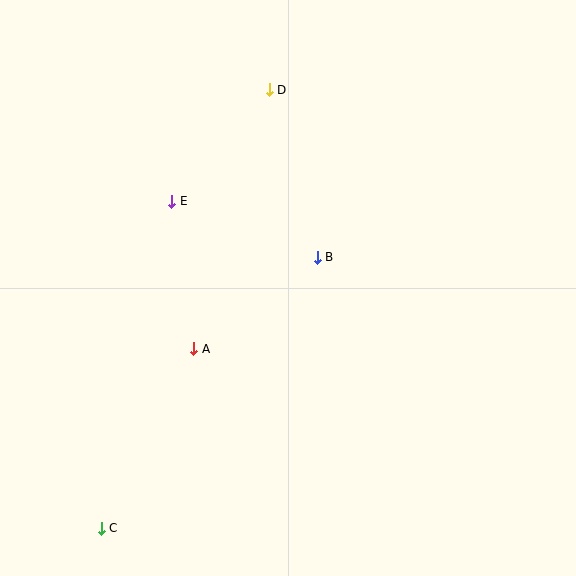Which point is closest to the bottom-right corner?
Point B is closest to the bottom-right corner.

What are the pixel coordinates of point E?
Point E is at (172, 201).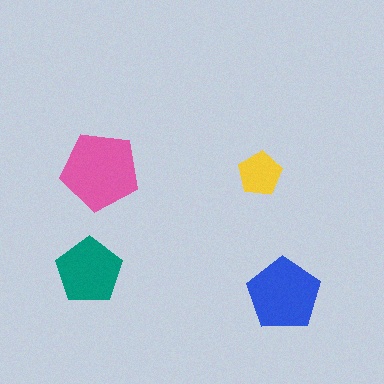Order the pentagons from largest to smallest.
the pink one, the blue one, the teal one, the yellow one.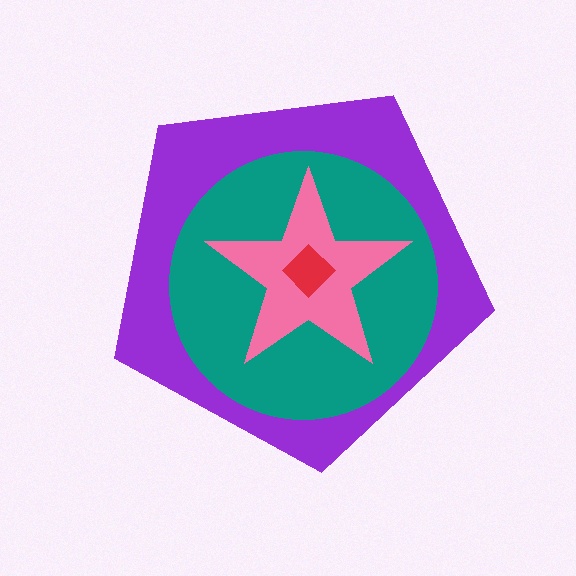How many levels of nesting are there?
4.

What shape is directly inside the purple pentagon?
The teal circle.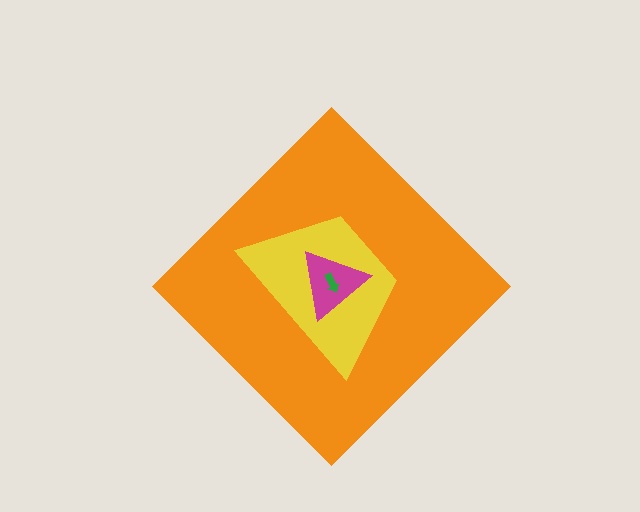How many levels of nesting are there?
4.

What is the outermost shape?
The orange diamond.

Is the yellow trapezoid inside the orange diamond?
Yes.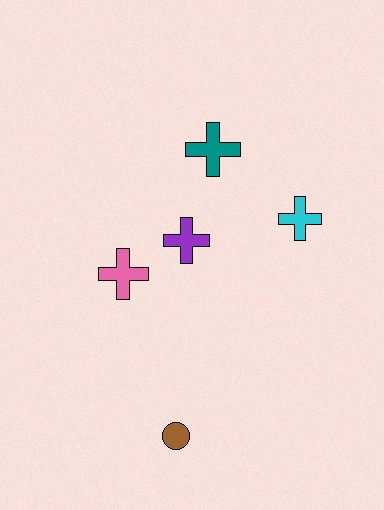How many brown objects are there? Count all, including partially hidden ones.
There is 1 brown object.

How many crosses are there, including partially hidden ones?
There are 4 crosses.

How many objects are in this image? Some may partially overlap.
There are 5 objects.